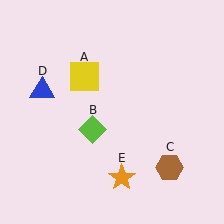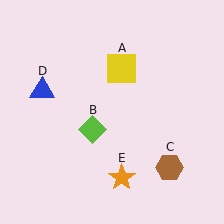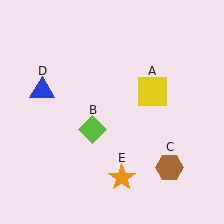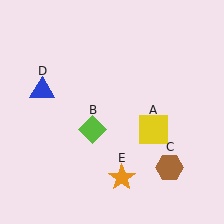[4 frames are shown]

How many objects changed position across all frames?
1 object changed position: yellow square (object A).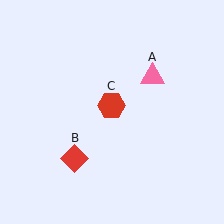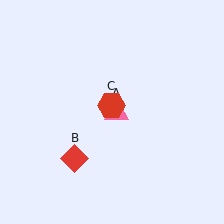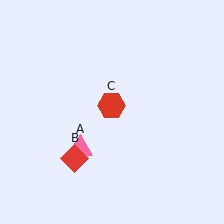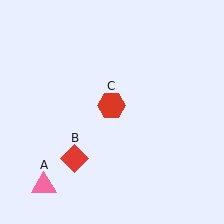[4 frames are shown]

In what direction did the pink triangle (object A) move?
The pink triangle (object A) moved down and to the left.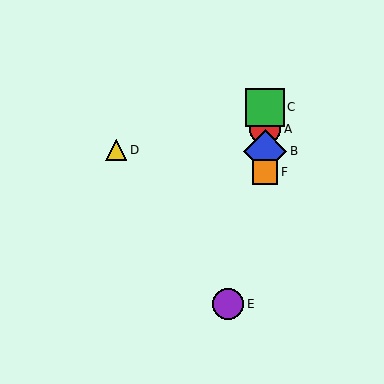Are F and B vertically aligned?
Yes, both are at x≈265.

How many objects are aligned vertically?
4 objects (A, B, C, F) are aligned vertically.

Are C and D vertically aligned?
No, C is at x≈265 and D is at x≈116.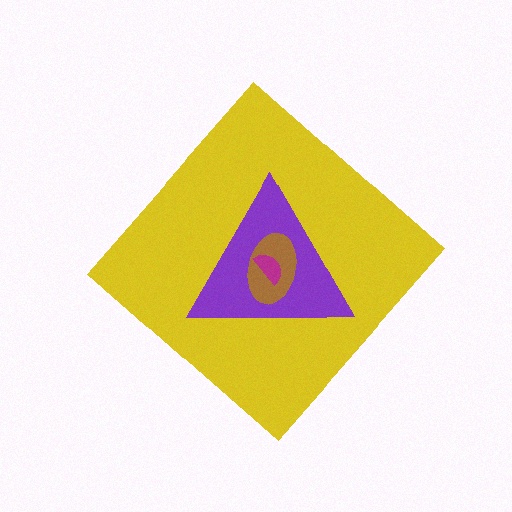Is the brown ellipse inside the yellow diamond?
Yes.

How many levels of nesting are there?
4.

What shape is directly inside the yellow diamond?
The purple triangle.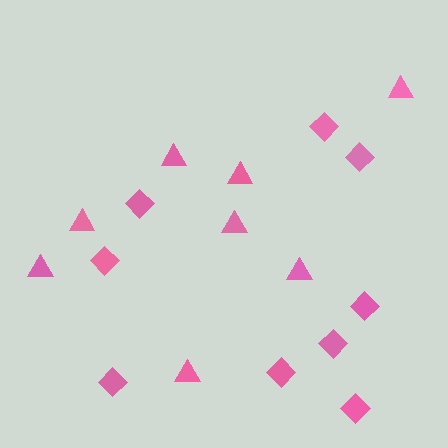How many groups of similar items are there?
There are 2 groups: one group of diamonds (9) and one group of triangles (8).